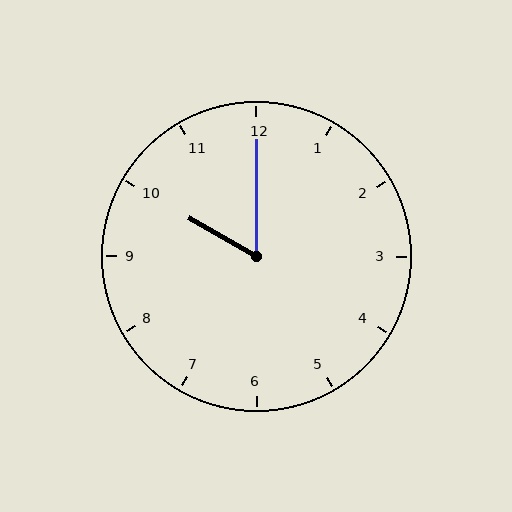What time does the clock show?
10:00.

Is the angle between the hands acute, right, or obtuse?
It is acute.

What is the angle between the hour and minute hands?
Approximately 60 degrees.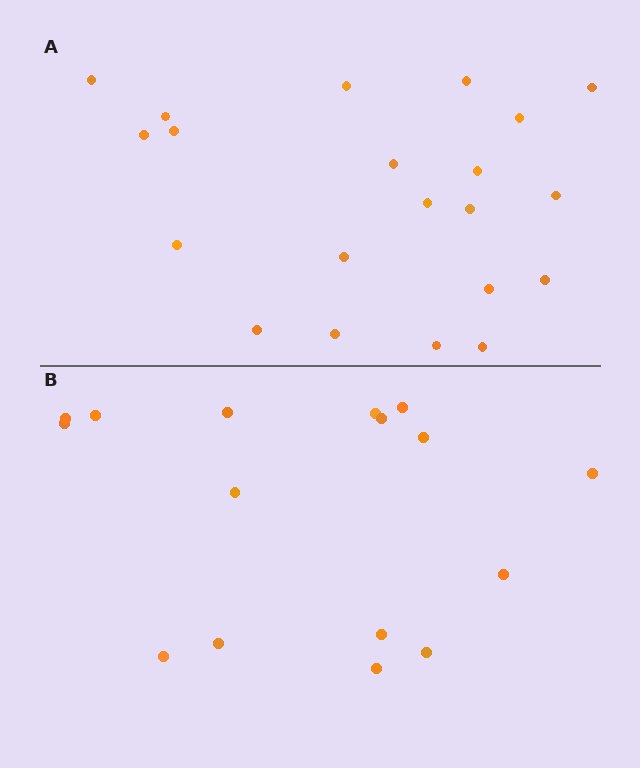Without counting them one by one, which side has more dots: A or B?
Region A (the top region) has more dots.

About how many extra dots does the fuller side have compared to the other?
Region A has about 5 more dots than region B.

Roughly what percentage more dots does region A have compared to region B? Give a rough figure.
About 30% more.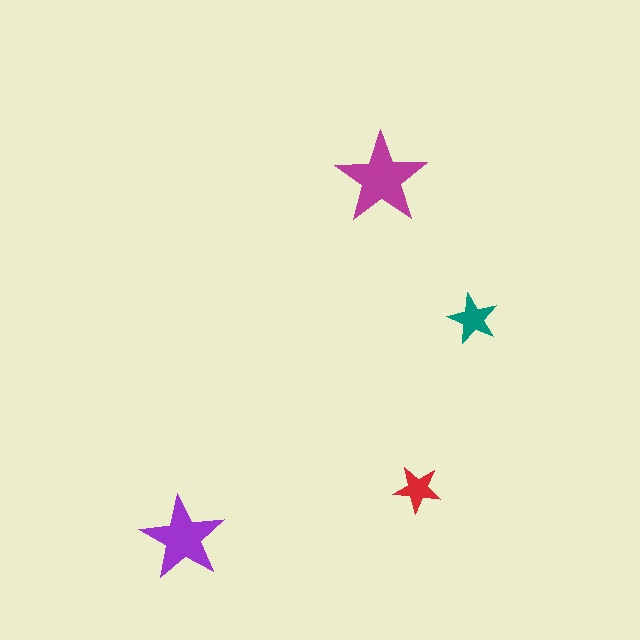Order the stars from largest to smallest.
the magenta one, the purple one, the teal one, the red one.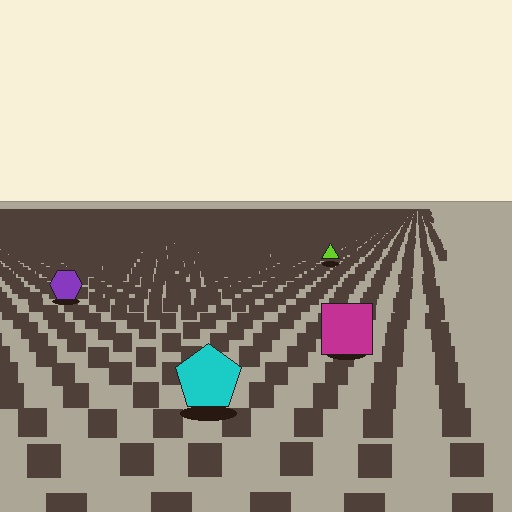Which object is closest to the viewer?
The cyan pentagon is closest. The texture marks near it are larger and more spread out.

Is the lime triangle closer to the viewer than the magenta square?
No. The magenta square is closer — you can tell from the texture gradient: the ground texture is coarser near it.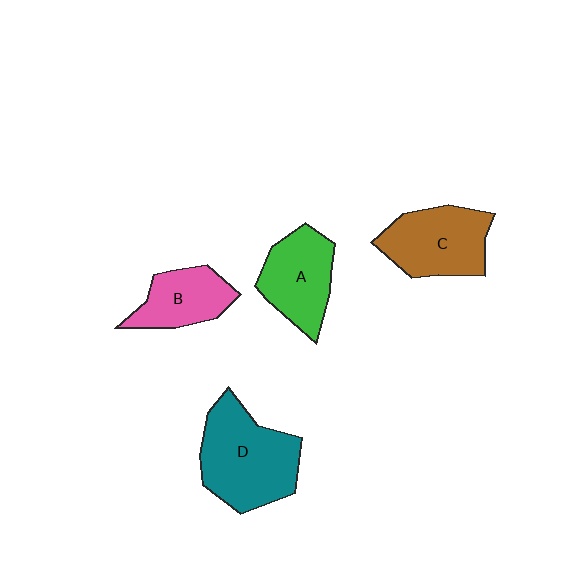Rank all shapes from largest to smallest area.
From largest to smallest: D (teal), C (brown), A (green), B (pink).